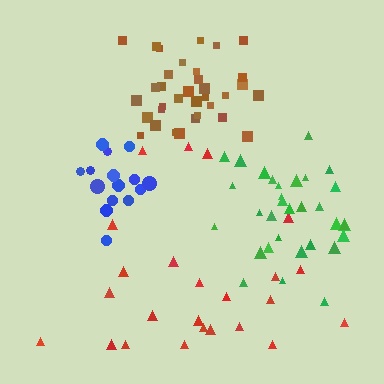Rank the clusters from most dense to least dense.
brown, blue, green, red.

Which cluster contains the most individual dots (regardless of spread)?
Brown (34).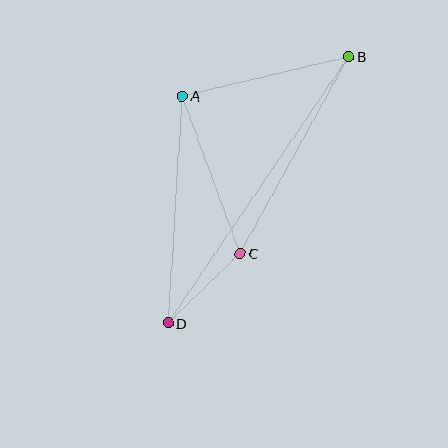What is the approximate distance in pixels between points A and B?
The distance between A and B is approximately 171 pixels.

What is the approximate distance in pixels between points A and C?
The distance between A and C is approximately 167 pixels.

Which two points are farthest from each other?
Points B and D are farthest from each other.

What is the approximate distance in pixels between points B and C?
The distance between B and C is approximately 225 pixels.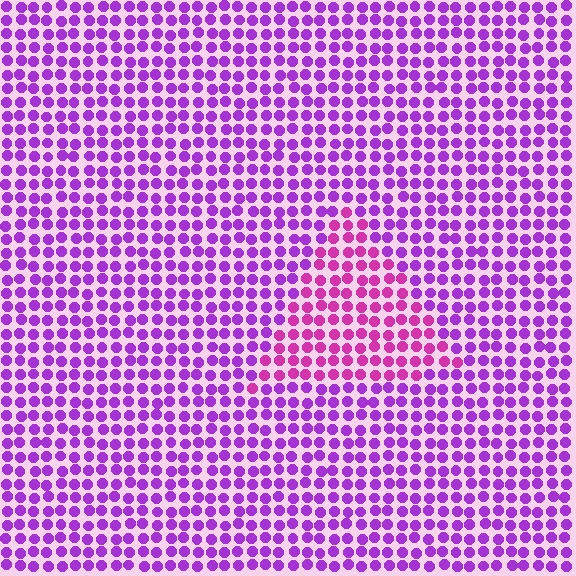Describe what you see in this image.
The image is filled with small purple elements in a uniform arrangement. A triangle-shaped region is visible where the elements are tinted to a slightly different hue, forming a subtle color boundary.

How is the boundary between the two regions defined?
The boundary is defined purely by a slight shift in hue (about 32 degrees). Spacing, size, and orientation are identical on both sides.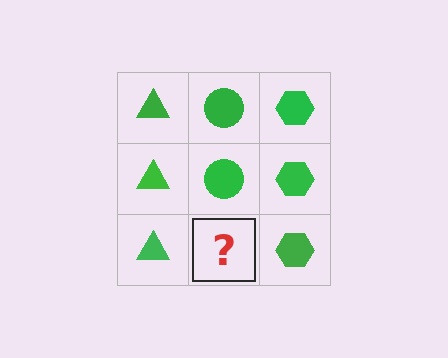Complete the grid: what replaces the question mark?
The question mark should be replaced with a green circle.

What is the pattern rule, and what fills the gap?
The rule is that each column has a consistent shape. The gap should be filled with a green circle.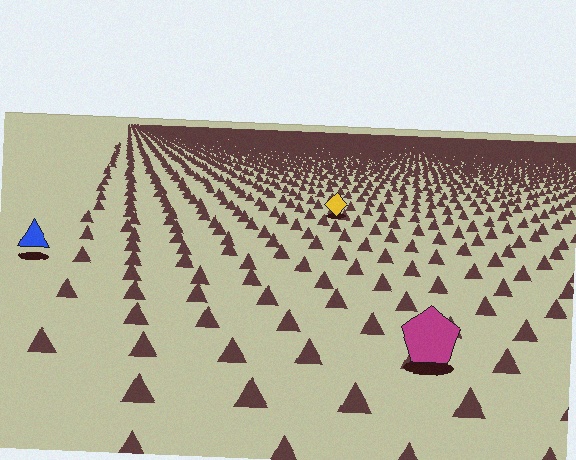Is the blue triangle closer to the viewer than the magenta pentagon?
No. The magenta pentagon is closer — you can tell from the texture gradient: the ground texture is coarser near it.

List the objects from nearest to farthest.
From nearest to farthest: the magenta pentagon, the blue triangle, the yellow diamond.